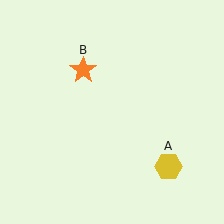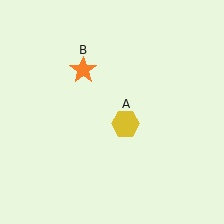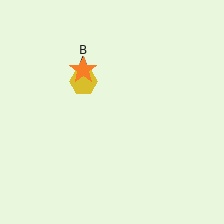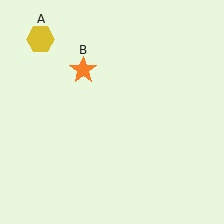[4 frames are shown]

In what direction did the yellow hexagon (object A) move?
The yellow hexagon (object A) moved up and to the left.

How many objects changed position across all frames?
1 object changed position: yellow hexagon (object A).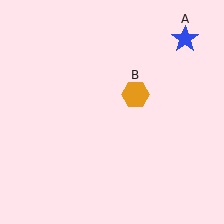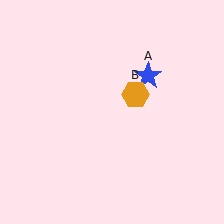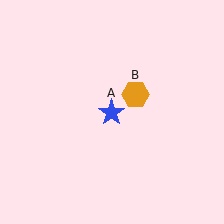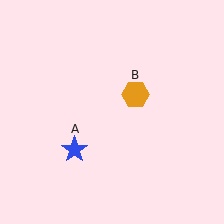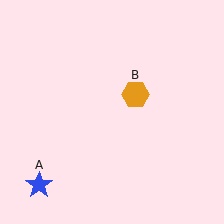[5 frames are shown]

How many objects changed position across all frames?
1 object changed position: blue star (object A).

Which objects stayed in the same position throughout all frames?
Orange hexagon (object B) remained stationary.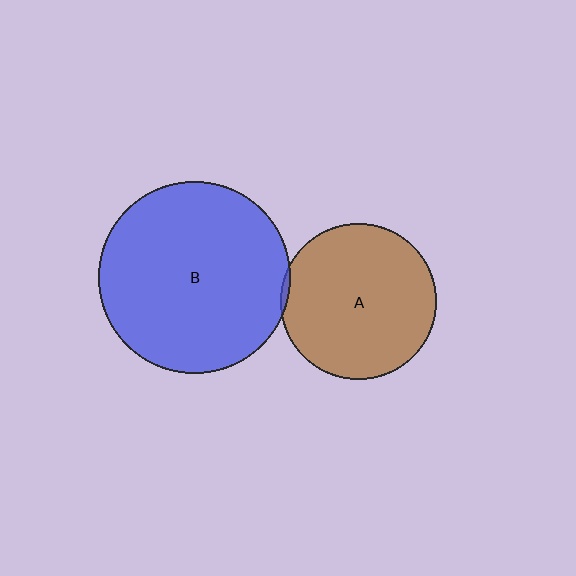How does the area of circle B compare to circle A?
Approximately 1.5 times.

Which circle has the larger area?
Circle B (blue).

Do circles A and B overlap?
Yes.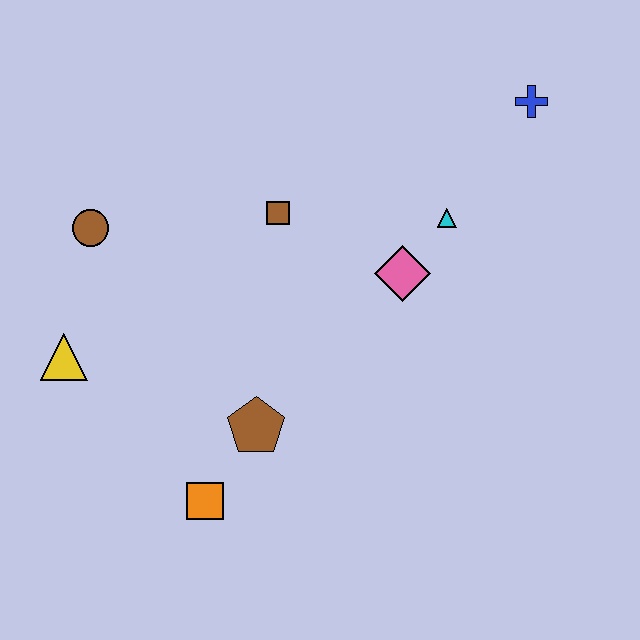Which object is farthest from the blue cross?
The yellow triangle is farthest from the blue cross.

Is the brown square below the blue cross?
Yes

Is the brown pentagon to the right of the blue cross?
No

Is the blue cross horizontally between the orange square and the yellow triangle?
No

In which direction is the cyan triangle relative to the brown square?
The cyan triangle is to the right of the brown square.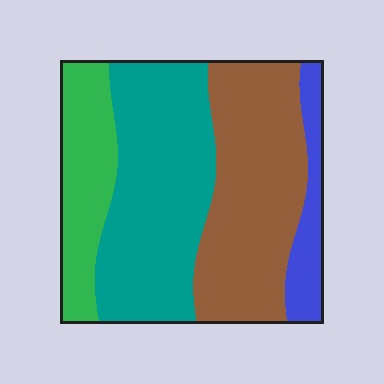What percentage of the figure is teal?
Teal takes up about three eighths (3/8) of the figure.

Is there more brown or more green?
Brown.